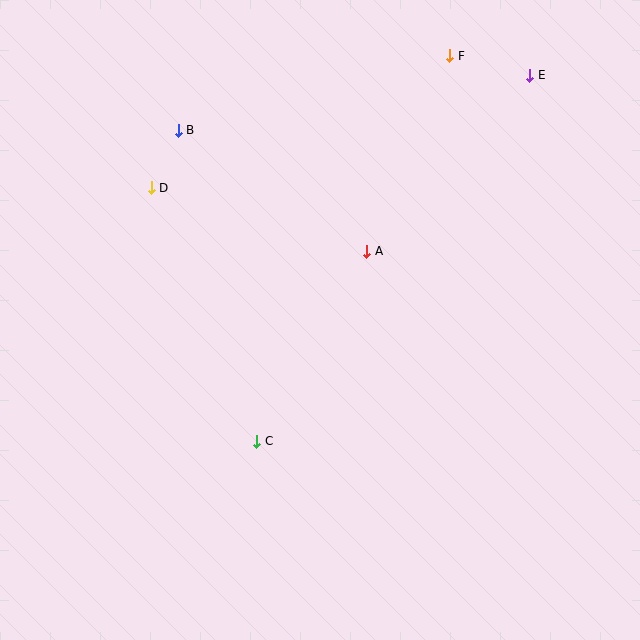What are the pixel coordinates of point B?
Point B is at (178, 131).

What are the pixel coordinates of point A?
Point A is at (367, 251).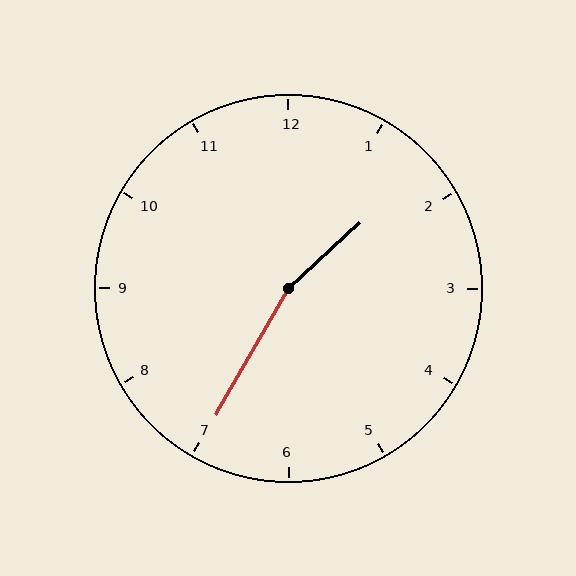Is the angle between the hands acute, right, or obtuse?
It is obtuse.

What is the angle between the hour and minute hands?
Approximately 162 degrees.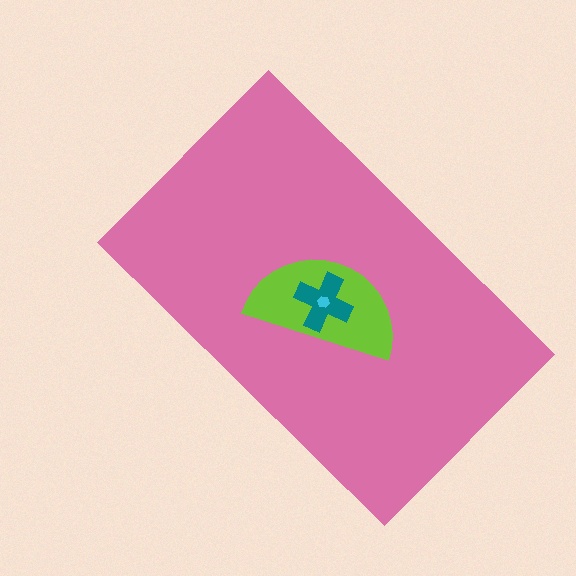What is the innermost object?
The cyan hexagon.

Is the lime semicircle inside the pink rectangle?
Yes.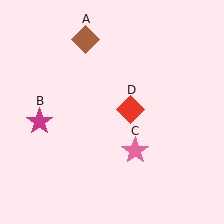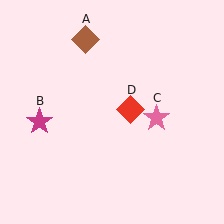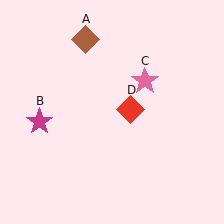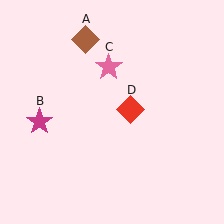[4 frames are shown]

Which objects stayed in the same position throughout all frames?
Brown diamond (object A) and magenta star (object B) and red diamond (object D) remained stationary.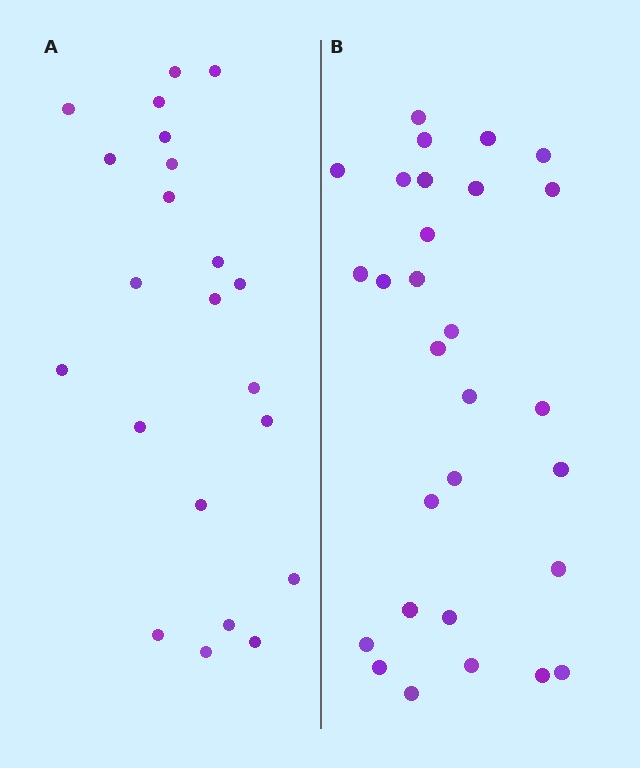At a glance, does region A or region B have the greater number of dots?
Region B (the right region) has more dots.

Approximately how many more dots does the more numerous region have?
Region B has roughly 8 or so more dots than region A.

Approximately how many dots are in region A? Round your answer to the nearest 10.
About 20 dots. (The exact count is 22, which rounds to 20.)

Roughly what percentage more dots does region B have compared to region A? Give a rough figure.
About 30% more.